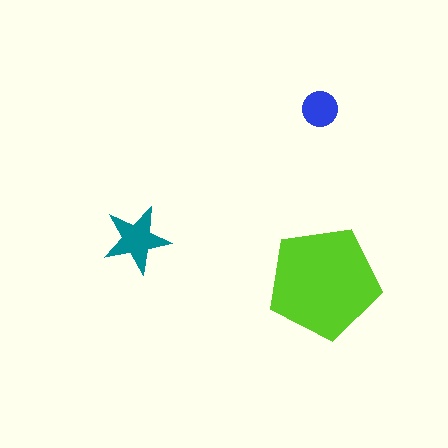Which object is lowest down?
The lime pentagon is bottommost.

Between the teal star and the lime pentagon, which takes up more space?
The lime pentagon.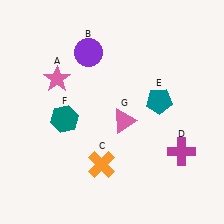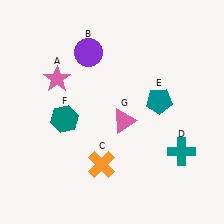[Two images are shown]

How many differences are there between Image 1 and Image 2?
There is 1 difference between the two images.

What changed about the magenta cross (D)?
In Image 1, D is magenta. In Image 2, it changed to teal.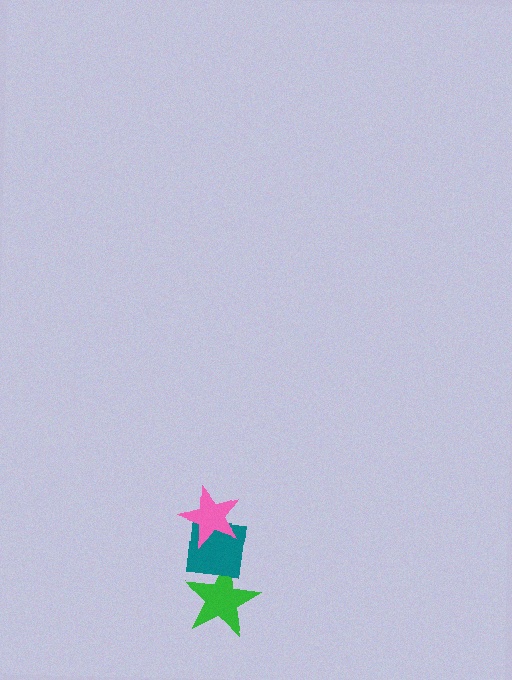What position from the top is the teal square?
The teal square is 2nd from the top.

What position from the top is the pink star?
The pink star is 1st from the top.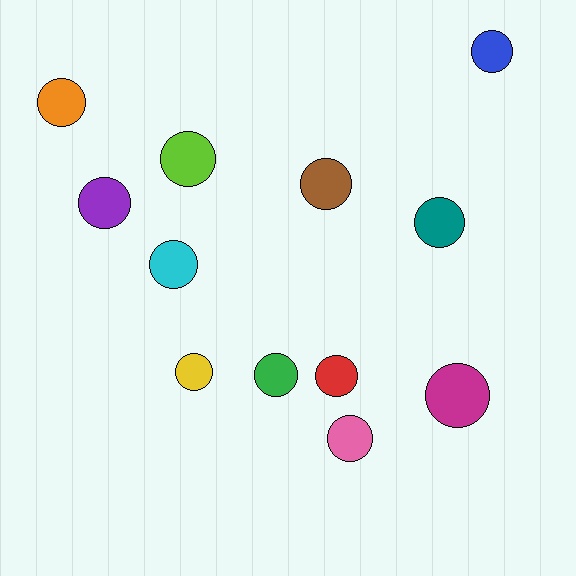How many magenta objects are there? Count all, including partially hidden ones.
There is 1 magenta object.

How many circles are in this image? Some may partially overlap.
There are 12 circles.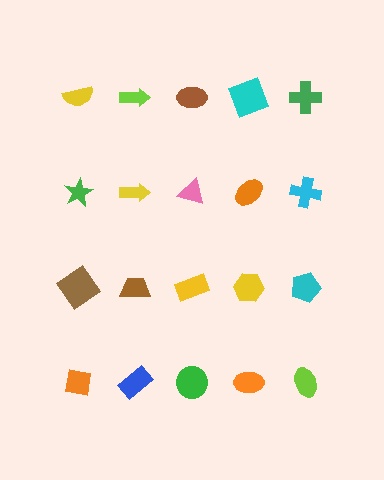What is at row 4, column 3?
A green circle.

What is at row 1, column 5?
A green cross.